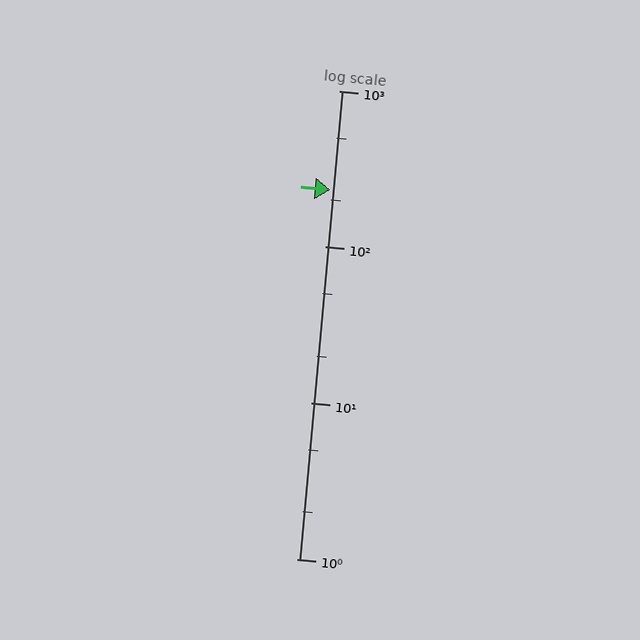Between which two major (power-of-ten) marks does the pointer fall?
The pointer is between 100 and 1000.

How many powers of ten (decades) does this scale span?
The scale spans 3 decades, from 1 to 1000.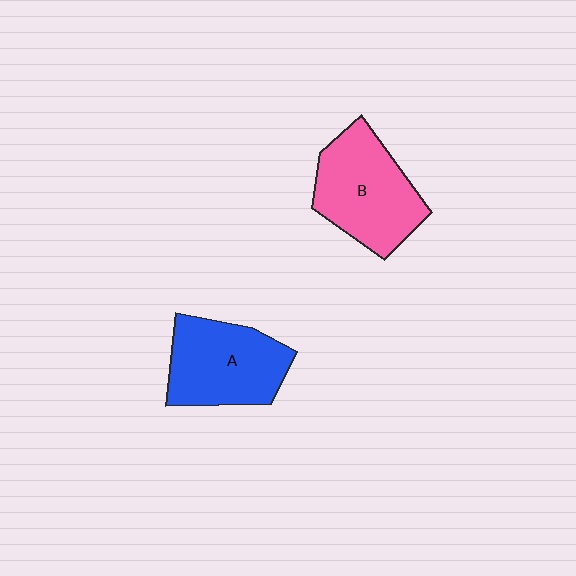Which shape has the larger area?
Shape B (pink).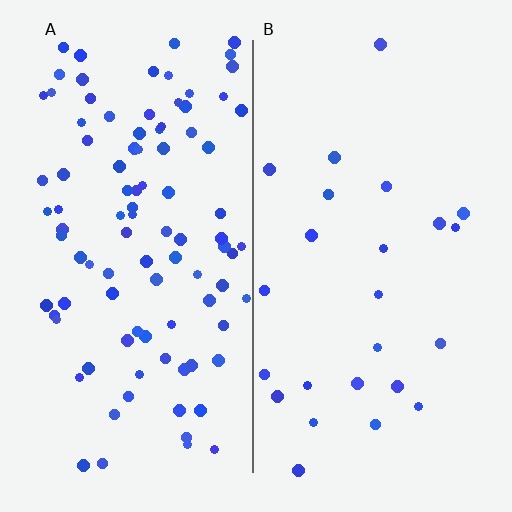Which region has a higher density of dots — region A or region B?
A (the left).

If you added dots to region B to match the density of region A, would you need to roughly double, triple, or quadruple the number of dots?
Approximately quadruple.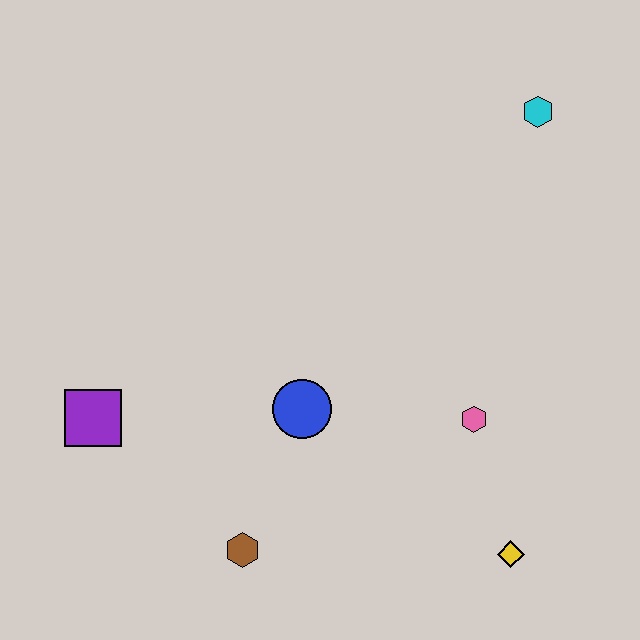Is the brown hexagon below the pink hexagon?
Yes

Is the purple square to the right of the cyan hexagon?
No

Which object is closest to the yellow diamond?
The pink hexagon is closest to the yellow diamond.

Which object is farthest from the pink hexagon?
The purple square is farthest from the pink hexagon.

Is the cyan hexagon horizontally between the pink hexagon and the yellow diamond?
No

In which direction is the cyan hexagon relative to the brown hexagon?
The cyan hexagon is above the brown hexagon.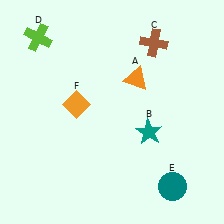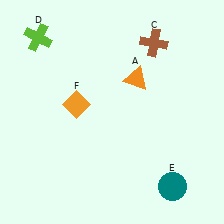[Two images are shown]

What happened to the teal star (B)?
The teal star (B) was removed in Image 2. It was in the bottom-right area of Image 1.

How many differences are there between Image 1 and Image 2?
There is 1 difference between the two images.